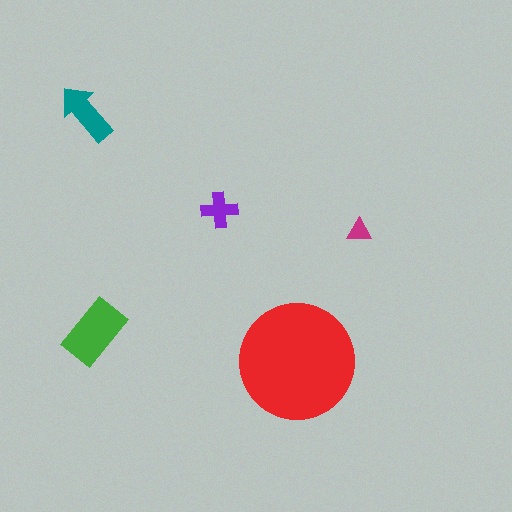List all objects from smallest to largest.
The magenta triangle, the purple cross, the teal arrow, the green rectangle, the red circle.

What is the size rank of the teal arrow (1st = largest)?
3rd.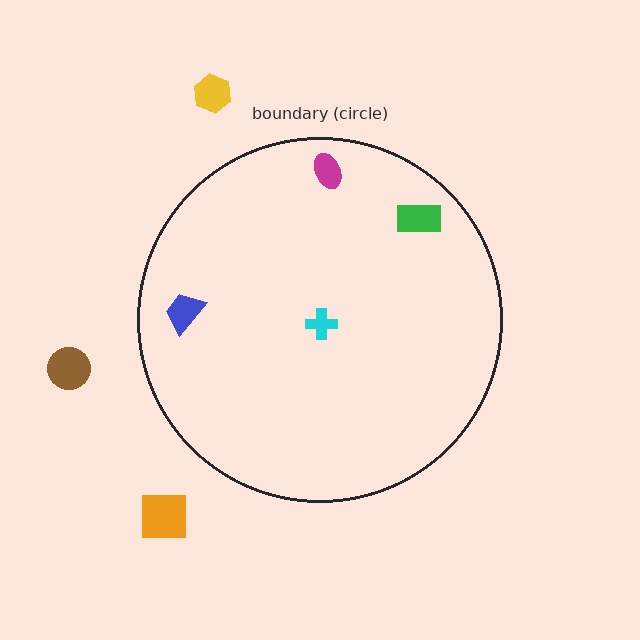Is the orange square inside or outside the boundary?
Outside.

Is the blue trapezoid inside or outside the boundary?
Inside.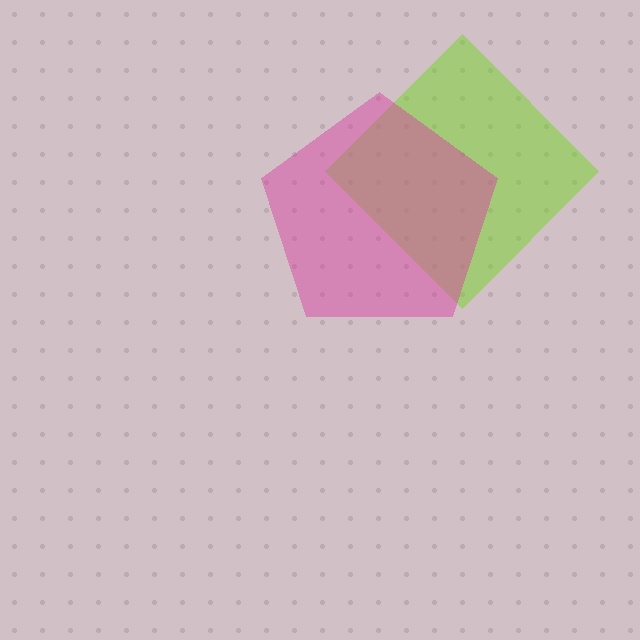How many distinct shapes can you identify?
There are 2 distinct shapes: a lime diamond, a magenta pentagon.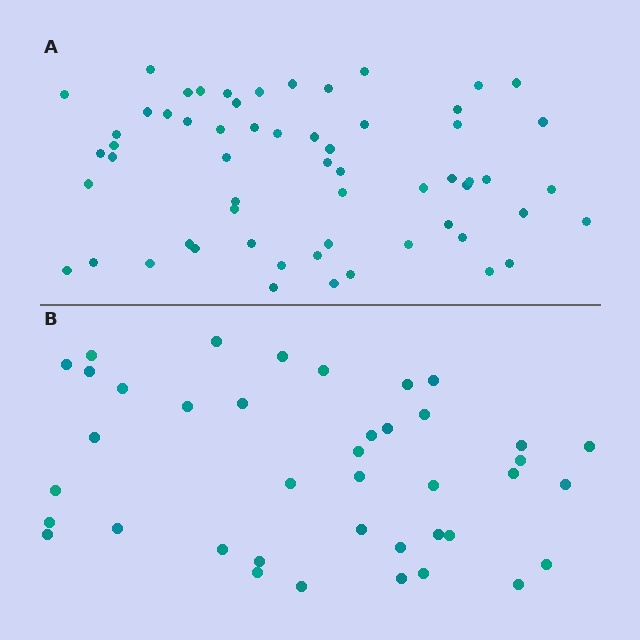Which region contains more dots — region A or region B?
Region A (the top region) has more dots.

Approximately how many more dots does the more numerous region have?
Region A has approximately 20 more dots than region B.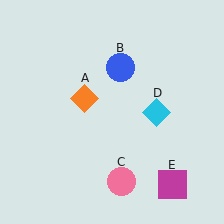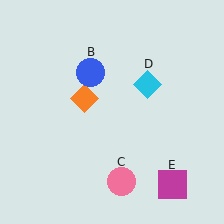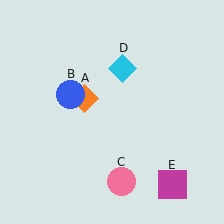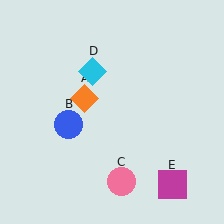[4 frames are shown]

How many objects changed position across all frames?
2 objects changed position: blue circle (object B), cyan diamond (object D).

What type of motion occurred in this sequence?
The blue circle (object B), cyan diamond (object D) rotated counterclockwise around the center of the scene.